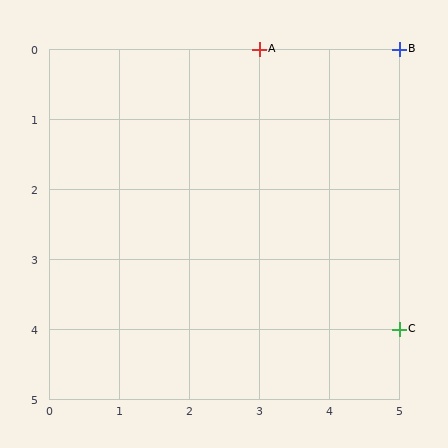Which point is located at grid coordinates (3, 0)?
Point A is at (3, 0).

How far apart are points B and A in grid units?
Points B and A are 2 columns apart.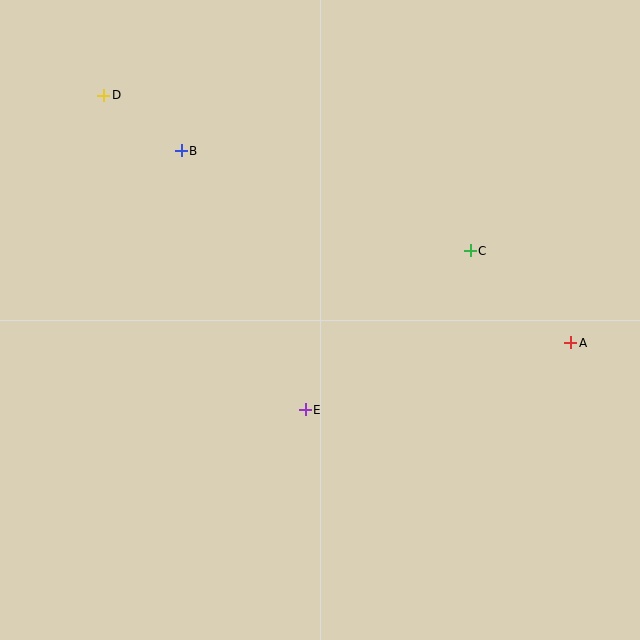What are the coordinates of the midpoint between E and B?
The midpoint between E and B is at (243, 280).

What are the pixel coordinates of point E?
Point E is at (305, 410).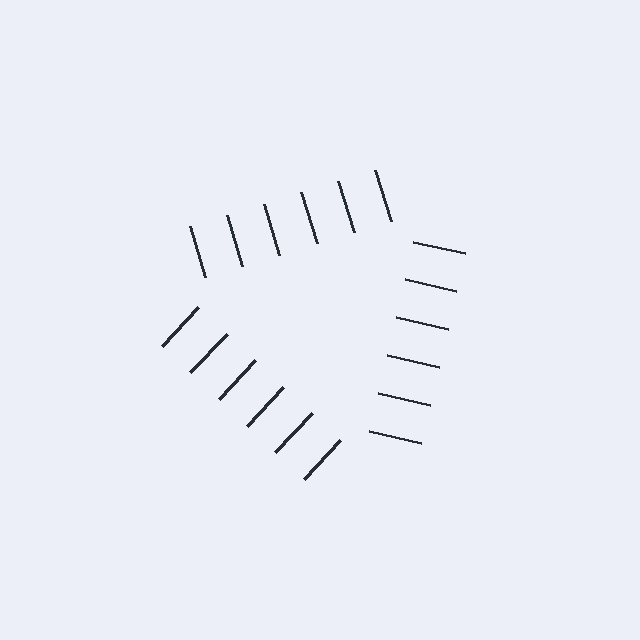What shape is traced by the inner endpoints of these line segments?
An illusory triangle — the line segments terminate on its edges but no continuous stroke is drawn.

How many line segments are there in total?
18 — 6 along each of the 3 edges.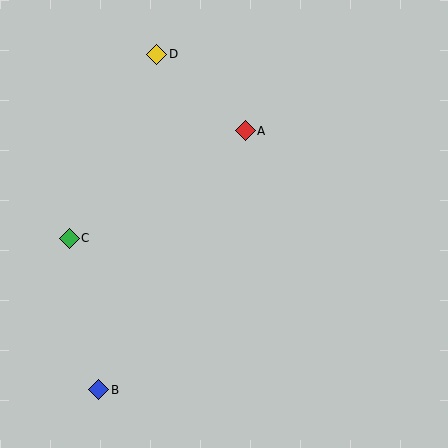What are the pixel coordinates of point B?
Point B is at (99, 390).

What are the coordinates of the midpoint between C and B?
The midpoint between C and B is at (84, 314).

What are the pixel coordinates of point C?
Point C is at (69, 238).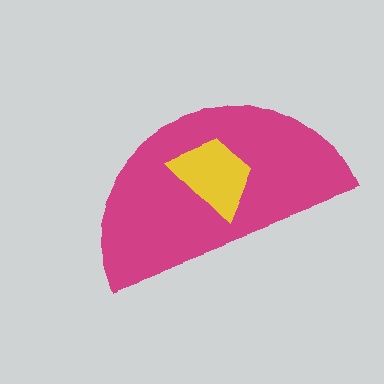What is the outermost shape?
The magenta semicircle.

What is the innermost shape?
The yellow trapezoid.